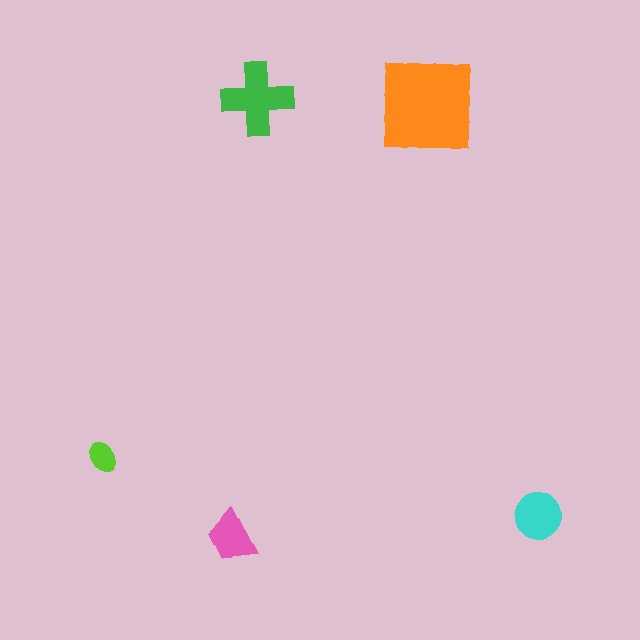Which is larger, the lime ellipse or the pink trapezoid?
The pink trapezoid.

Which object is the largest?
The orange square.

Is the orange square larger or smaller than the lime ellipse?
Larger.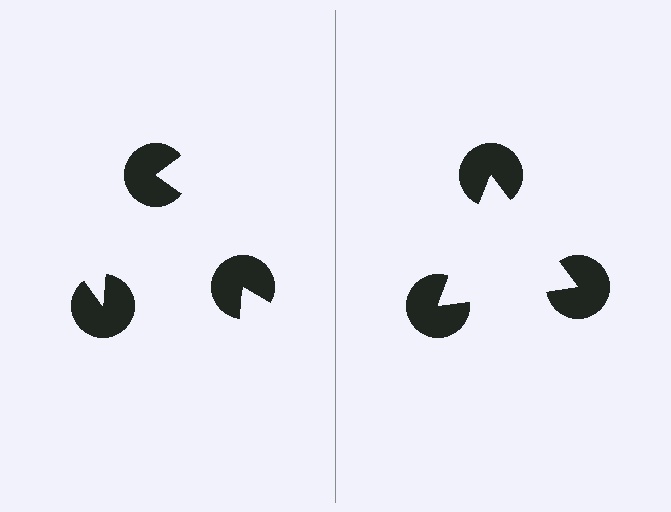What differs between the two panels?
The pac-man discs are positioned identically on both sides; only the wedge orientations differ. On the right they align to a triangle; on the left they are misaligned.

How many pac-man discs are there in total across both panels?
6 — 3 on each side.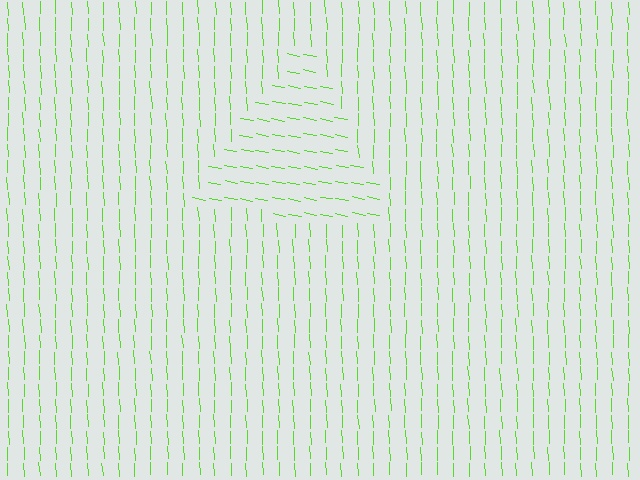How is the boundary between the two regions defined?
The boundary is defined purely by a change in line orientation (approximately 77 degrees difference). All lines are the same color and thickness.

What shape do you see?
I see a triangle.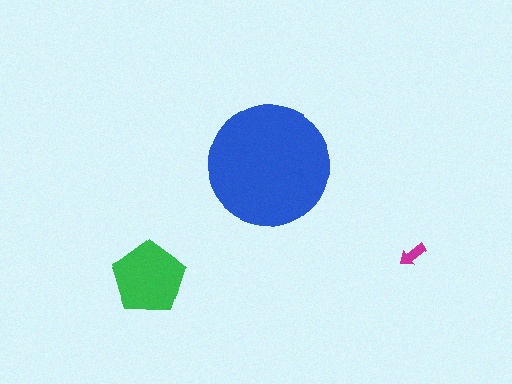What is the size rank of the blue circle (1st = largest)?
1st.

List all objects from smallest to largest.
The magenta arrow, the green pentagon, the blue circle.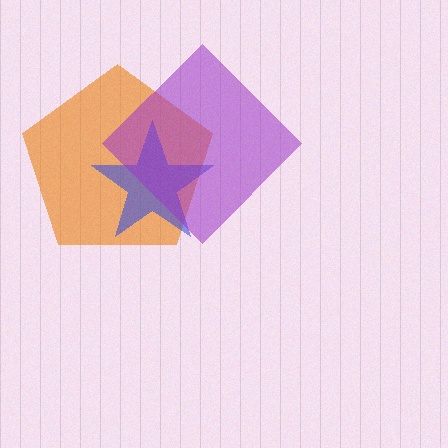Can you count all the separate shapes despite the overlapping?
Yes, there are 3 separate shapes.